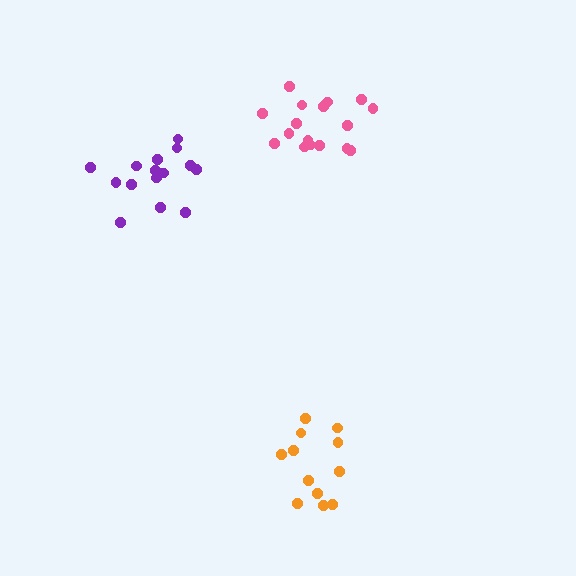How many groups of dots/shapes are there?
There are 3 groups.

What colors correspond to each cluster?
The clusters are colored: orange, pink, purple.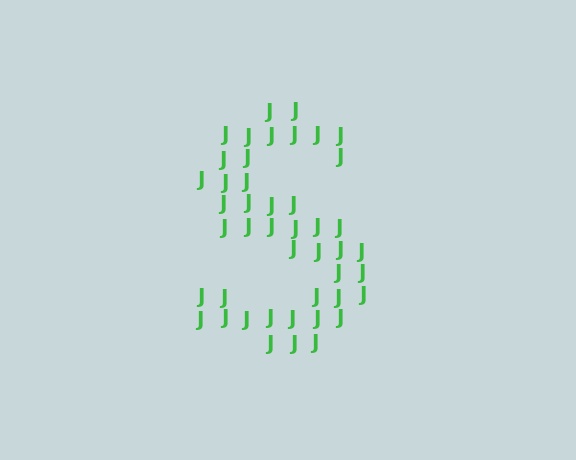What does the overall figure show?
The overall figure shows the letter S.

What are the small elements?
The small elements are letter J's.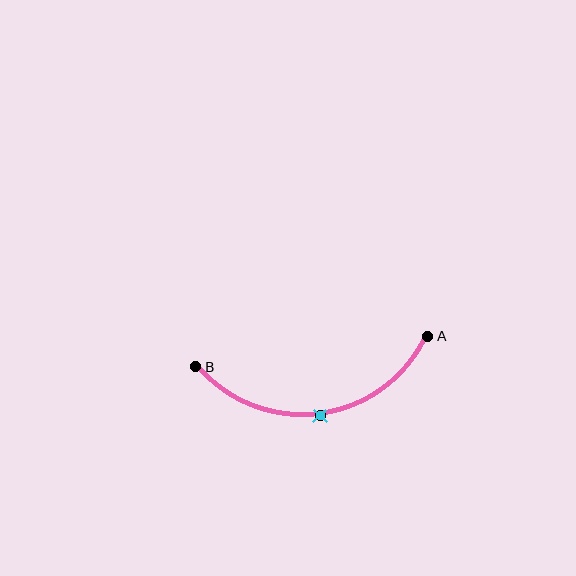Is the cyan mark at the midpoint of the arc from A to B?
Yes. The cyan mark lies on the arc at equal arc-length from both A and B — it is the arc midpoint.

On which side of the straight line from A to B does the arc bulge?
The arc bulges below the straight line connecting A and B.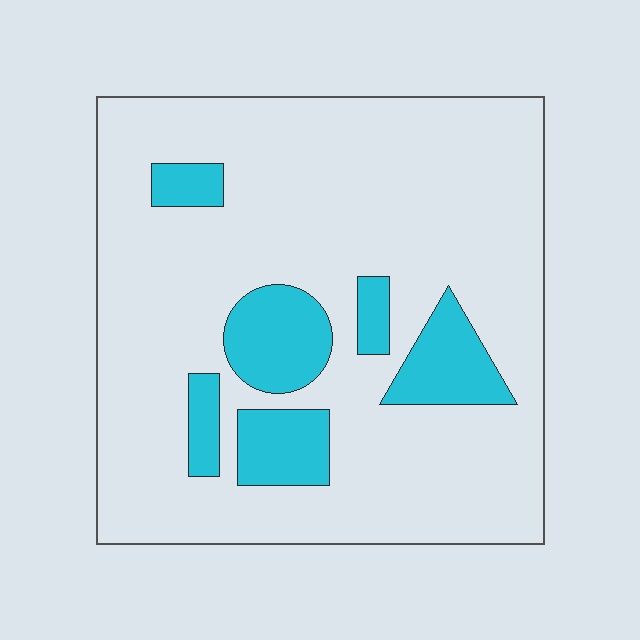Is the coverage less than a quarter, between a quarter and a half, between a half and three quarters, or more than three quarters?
Less than a quarter.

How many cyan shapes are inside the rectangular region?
6.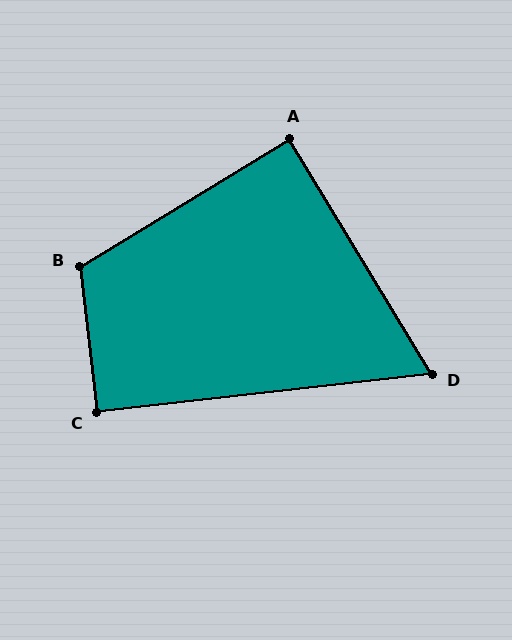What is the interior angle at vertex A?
Approximately 90 degrees (approximately right).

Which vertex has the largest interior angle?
B, at approximately 115 degrees.